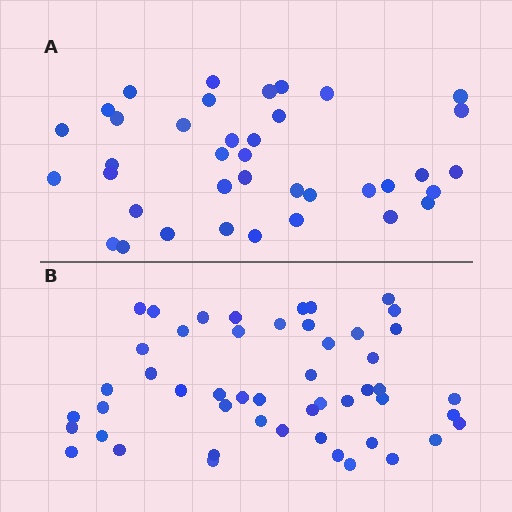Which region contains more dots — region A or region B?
Region B (the bottom region) has more dots.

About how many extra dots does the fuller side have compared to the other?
Region B has roughly 12 or so more dots than region A.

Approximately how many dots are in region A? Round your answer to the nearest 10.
About 40 dots. (The exact count is 38, which rounds to 40.)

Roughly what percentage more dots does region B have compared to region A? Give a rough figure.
About 30% more.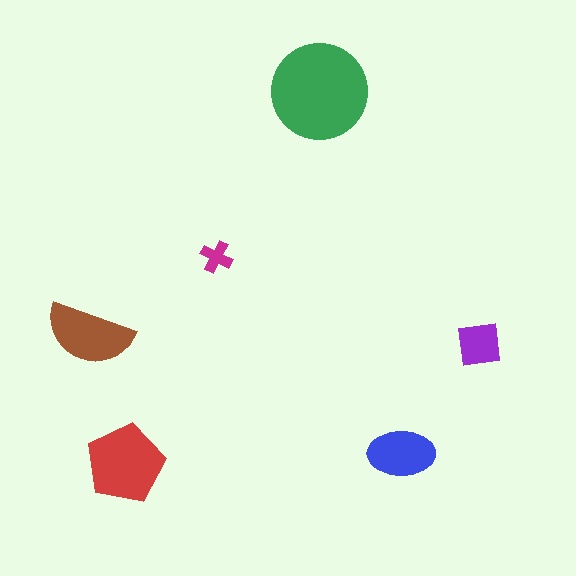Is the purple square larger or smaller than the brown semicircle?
Smaller.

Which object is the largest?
The green circle.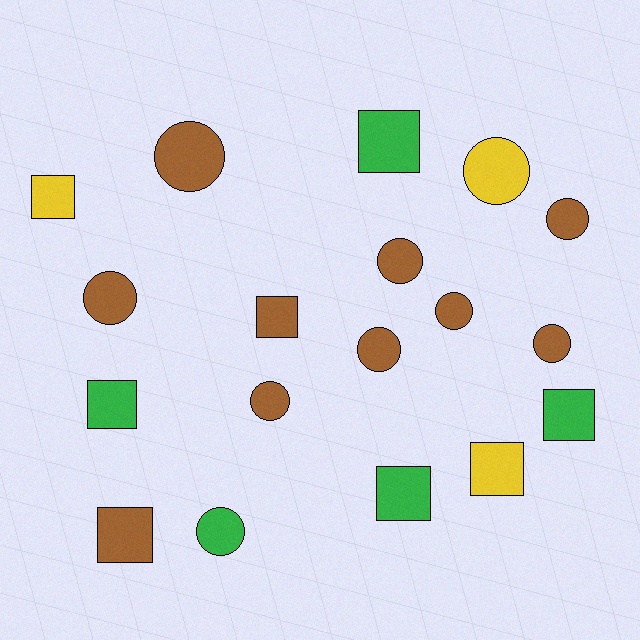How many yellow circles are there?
There is 1 yellow circle.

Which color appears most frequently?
Brown, with 10 objects.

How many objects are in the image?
There are 18 objects.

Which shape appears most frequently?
Circle, with 10 objects.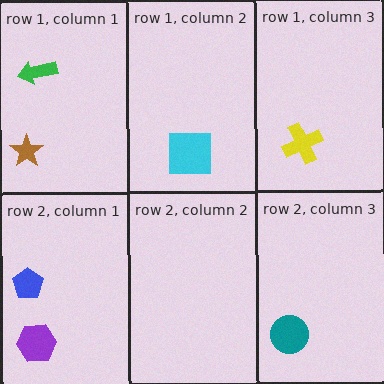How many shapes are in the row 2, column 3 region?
1.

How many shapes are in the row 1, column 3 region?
1.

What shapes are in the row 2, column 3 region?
The teal circle.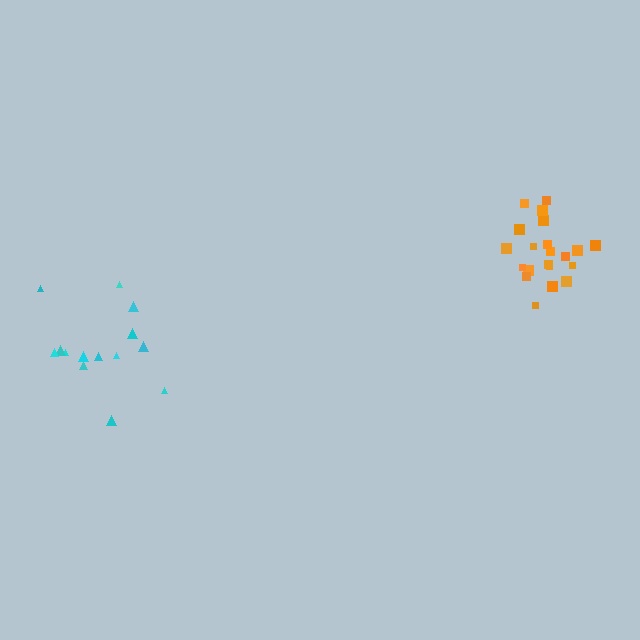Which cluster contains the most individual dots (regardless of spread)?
Orange (21).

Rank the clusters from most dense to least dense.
orange, cyan.